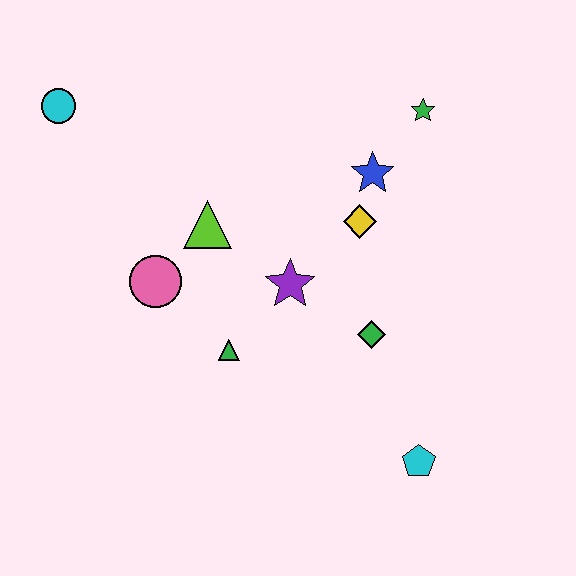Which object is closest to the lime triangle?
The pink circle is closest to the lime triangle.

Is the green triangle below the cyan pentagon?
No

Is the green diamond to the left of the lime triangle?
No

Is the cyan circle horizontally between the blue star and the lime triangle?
No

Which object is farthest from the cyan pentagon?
The cyan circle is farthest from the cyan pentagon.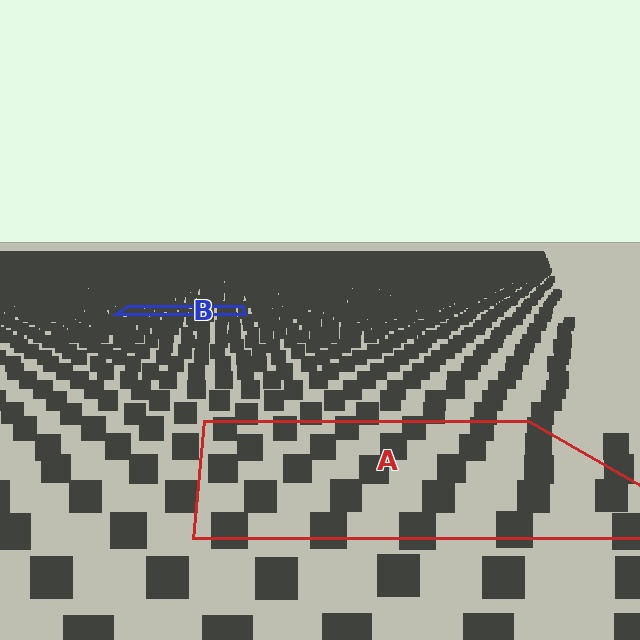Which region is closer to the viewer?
Region A is closer. The texture elements there are larger and more spread out.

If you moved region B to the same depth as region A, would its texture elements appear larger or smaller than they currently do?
They would appear larger. At a closer depth, the same texture elements are projected at a bigger on-screen size.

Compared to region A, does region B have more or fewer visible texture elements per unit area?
Region B has more texture elements per unit area — they are packed more densely because it is farther away.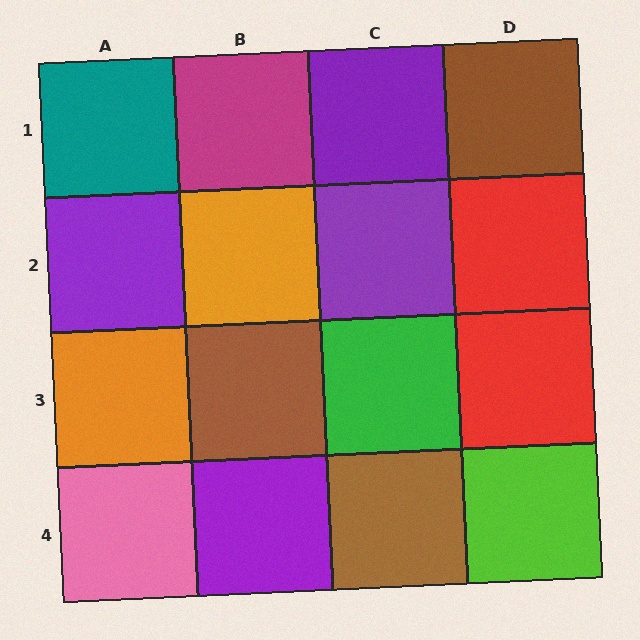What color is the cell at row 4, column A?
Pink.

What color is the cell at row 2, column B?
Orange.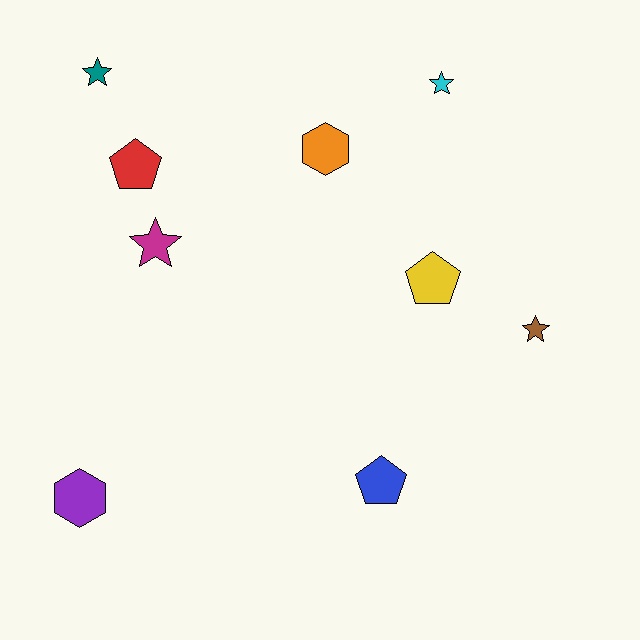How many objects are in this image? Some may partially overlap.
There are 9 objects.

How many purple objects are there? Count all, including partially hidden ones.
There is 1 purple object.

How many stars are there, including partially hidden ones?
There are 4 stars.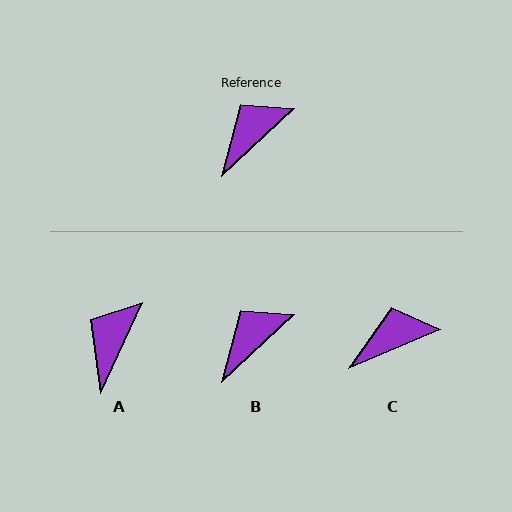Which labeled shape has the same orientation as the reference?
B.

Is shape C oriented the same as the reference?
No, it is off by about 20 degrees.